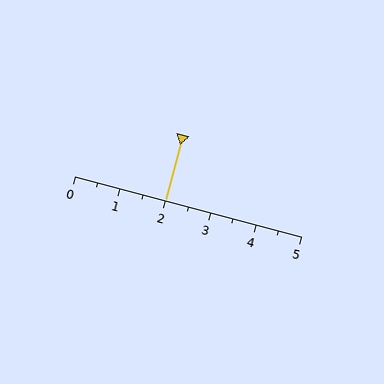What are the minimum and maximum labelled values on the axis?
The axis runs from 0 to 5.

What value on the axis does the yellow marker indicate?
The marker indicates approximately 2.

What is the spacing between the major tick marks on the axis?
The major ticks are spaced 1 apart.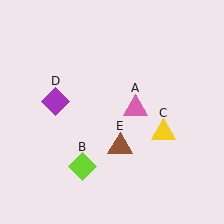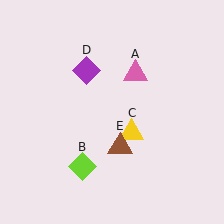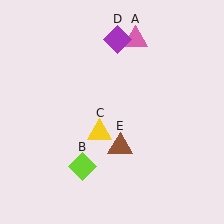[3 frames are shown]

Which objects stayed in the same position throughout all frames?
Lime diamond (object B) and brown triangle (object E) remained stationary.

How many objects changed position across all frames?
3 objects changed position: pink triangle (object A), yellow triangle (object C), purple diamond (object D).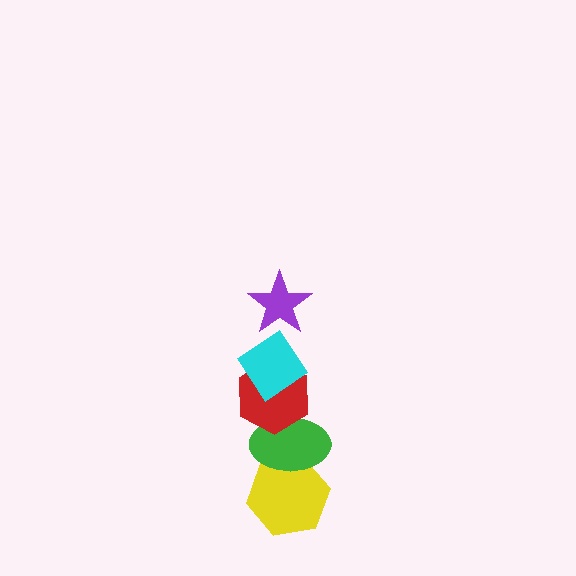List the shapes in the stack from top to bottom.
From top to bottom: the purple star, the cyan diamond, the red hexagon, the green ellipse, the yellow hexagon.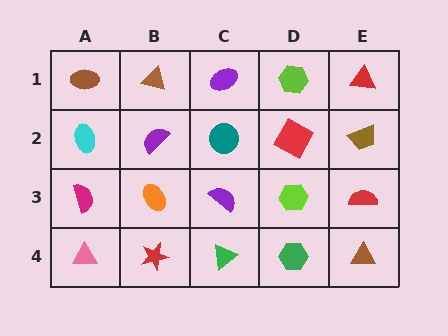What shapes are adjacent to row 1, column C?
A teal circle (row 2, column C), a brown triangle (row 1, column B), a lime hexagon (row 1, column D).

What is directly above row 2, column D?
A lime hexagon.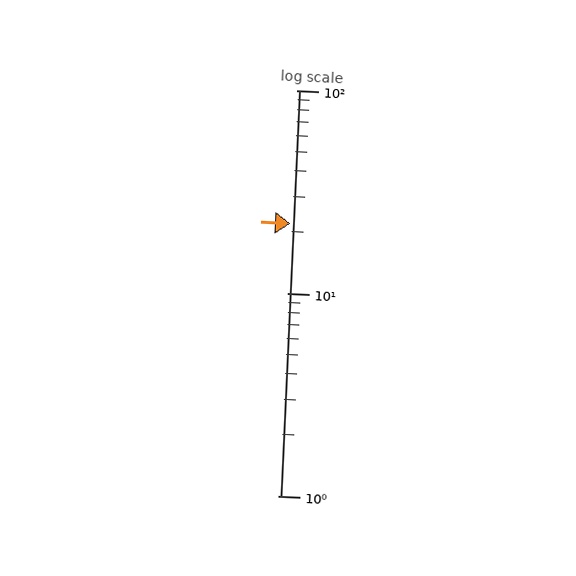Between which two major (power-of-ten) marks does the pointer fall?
The pointer is between 10 and 100.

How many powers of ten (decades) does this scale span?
The scale spans 2 decades, from 1 to 100.